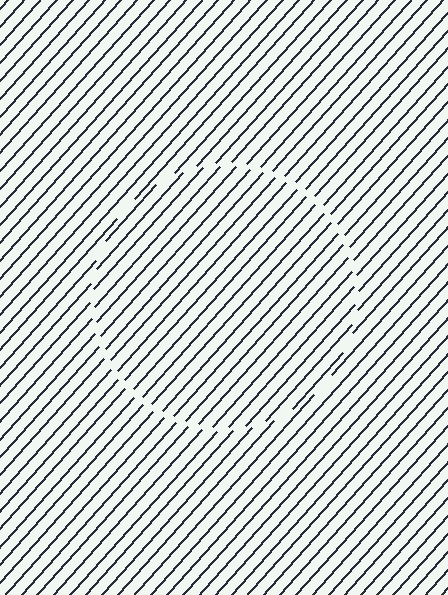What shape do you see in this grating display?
An illusory circle. The interior of the shape contains the same grating, shifted by half a period — the contour is defined by the phase discontinuity where line-ends from the inner and outer gratings abut.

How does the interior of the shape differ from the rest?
The interior of the shape contains the same grating, shifted by half a period — the contour is defined by the phase discontinuity where line-ends from the inner and outer gratings abut.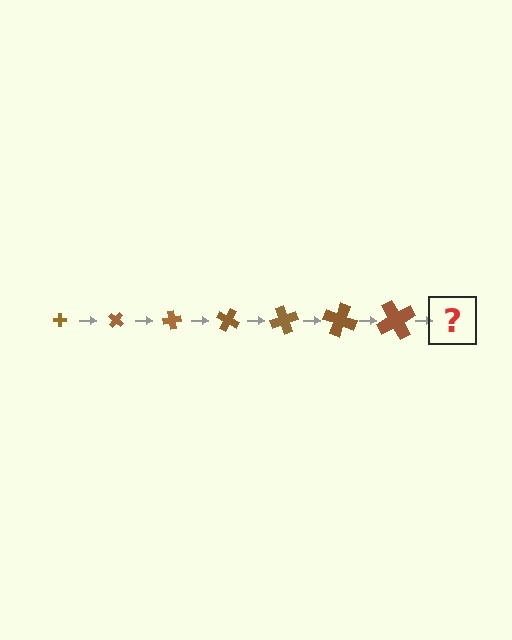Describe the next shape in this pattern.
It should be a cross, larger than the previous one and rotated 280 degrees from the start.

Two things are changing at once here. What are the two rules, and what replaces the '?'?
The two rules are that the cross grows larger each step and it rotates 40 degrees each step. The '?' should be a cross, larger than the previous one and rotated 280 degrees from the start.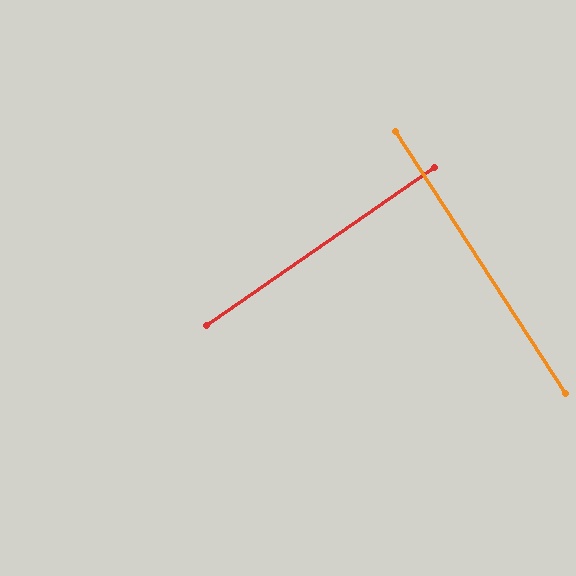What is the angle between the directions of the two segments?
Approximately 88 degrees.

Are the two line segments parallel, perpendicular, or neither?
Perpendicular — they meet at approximately 88°.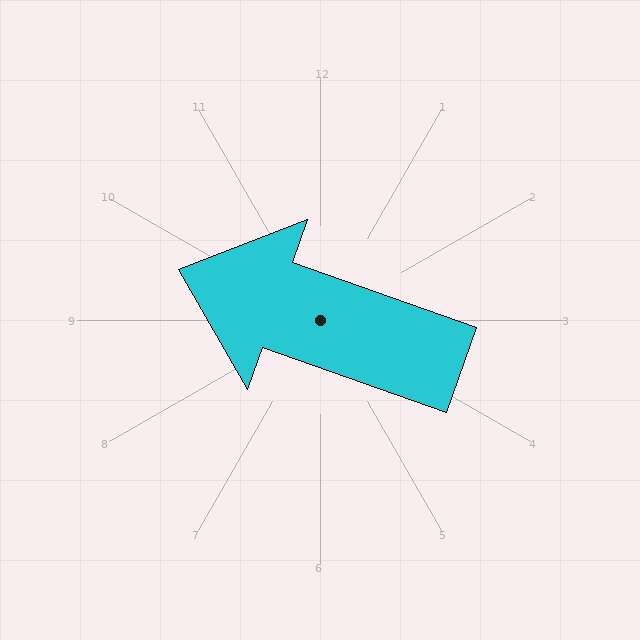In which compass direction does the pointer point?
West.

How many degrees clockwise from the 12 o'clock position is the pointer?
Approximately 289 degrees.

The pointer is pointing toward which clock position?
Roughly 10 o'clock.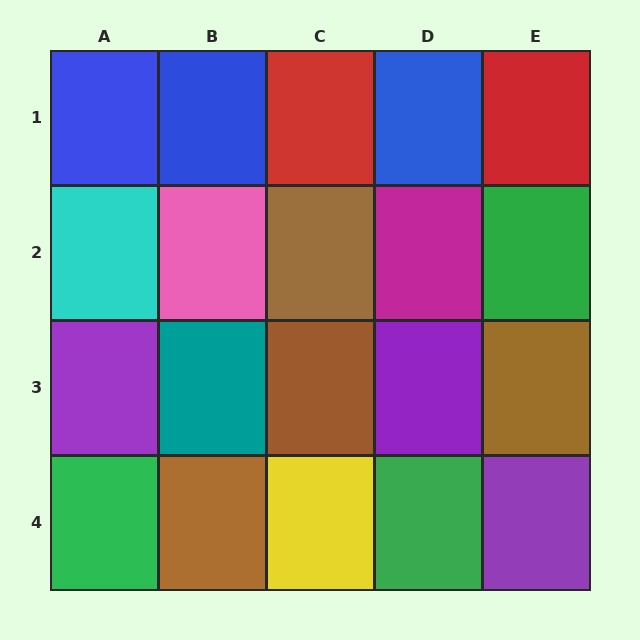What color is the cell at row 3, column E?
Brown.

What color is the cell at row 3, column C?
Brown.